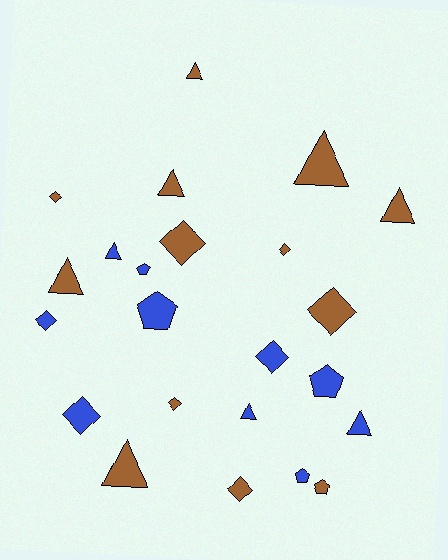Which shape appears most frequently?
Diamond, with 9 objects.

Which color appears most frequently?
Brown, with 13 objects.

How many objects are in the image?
There are 23 objects.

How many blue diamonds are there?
There are 3 blue diamonds.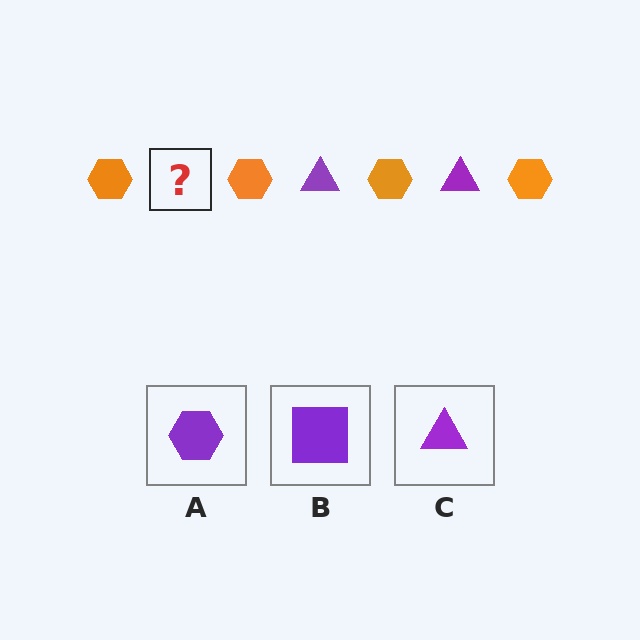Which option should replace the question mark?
Option C.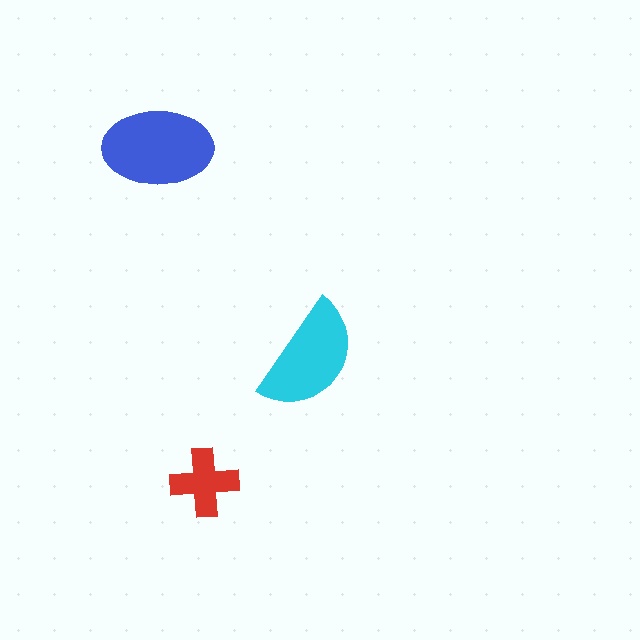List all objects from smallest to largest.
The red cross, the cyan semicircle, the blue ellipse.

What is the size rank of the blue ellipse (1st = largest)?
1st.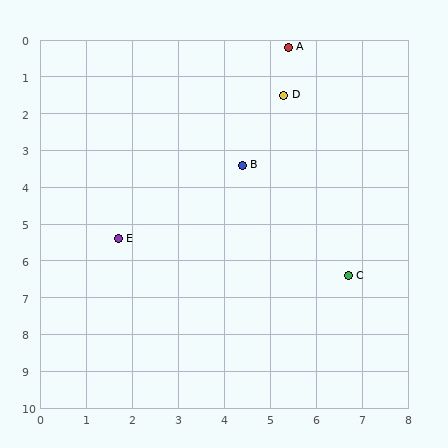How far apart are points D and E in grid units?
Points D and E are about 5.3 grid units apart.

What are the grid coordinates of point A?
Point A is at approximately (5.4, 0.2).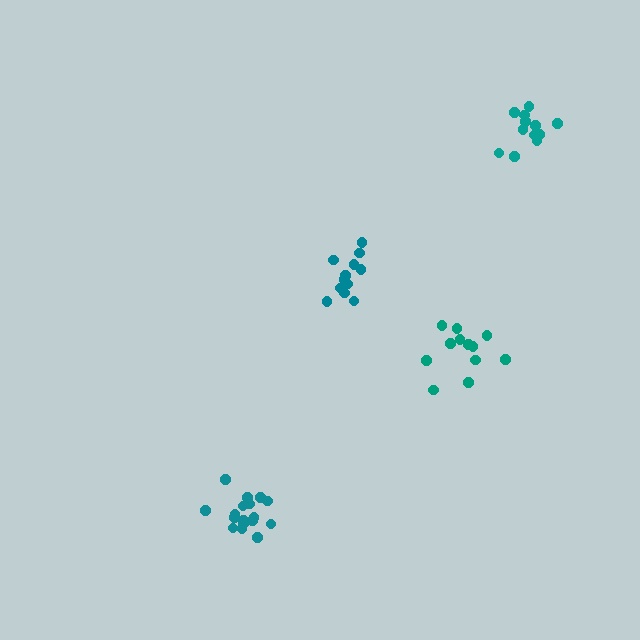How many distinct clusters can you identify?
There are 4 distinct clusters.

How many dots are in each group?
Group 1: 12 dots, Group 2: 17 dots, Group 3: 12 dots, Group 4: 13 dots (54 total).